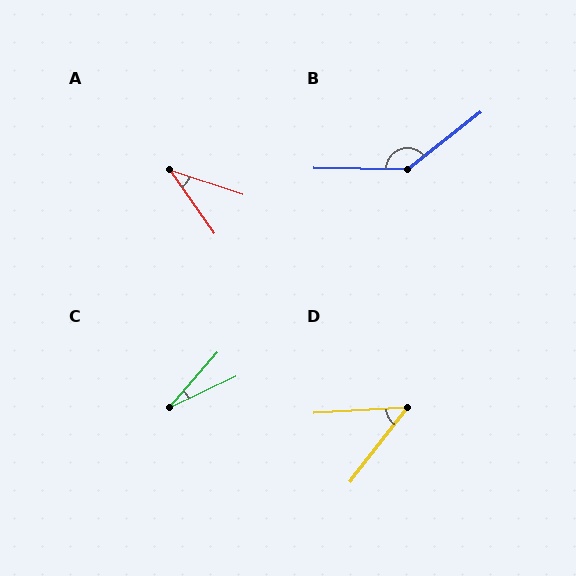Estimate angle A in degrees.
Approximately 37 degrees.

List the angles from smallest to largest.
C (23°), A (37°), D (49°), B (141°).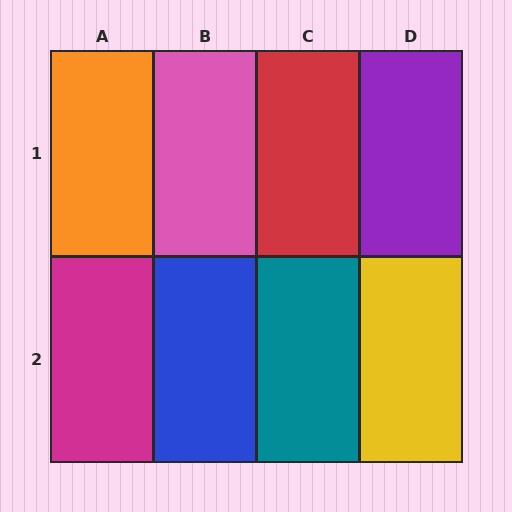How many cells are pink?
1 cell is pink.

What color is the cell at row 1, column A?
Orange.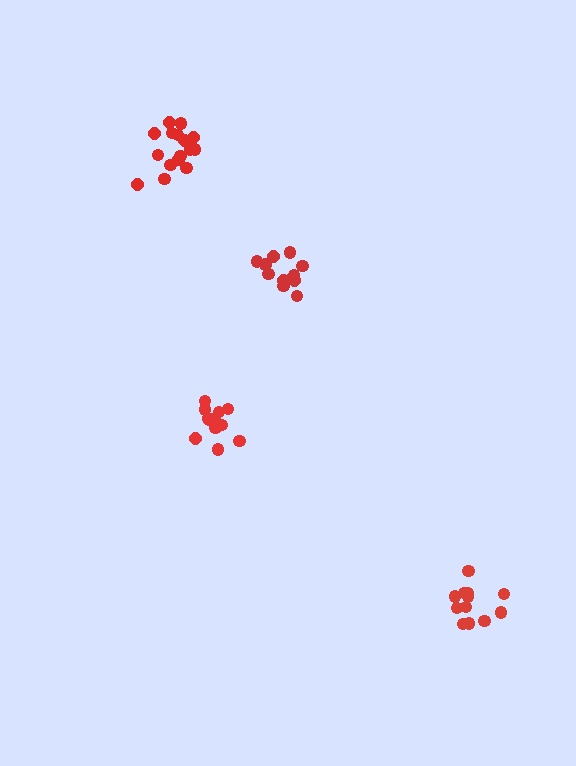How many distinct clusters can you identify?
There are 4 distinct clusters.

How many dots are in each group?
Group 1: 16 dots, Group 2: 12 dots, Group 3: 13 dots, Group 4: 13 dots (54 total).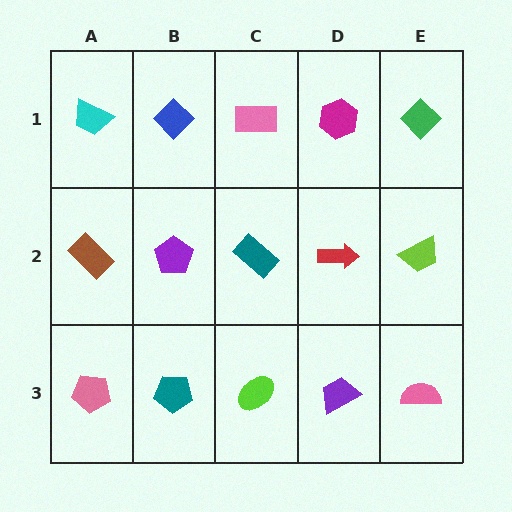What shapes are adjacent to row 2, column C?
A pink rectangle (row 1, column C), a lime ellipse (row 3, column C), a purple pentagon (row 2, column B), a red arrow (row 2, column D).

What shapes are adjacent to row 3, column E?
A lime trapezoid (row 2, column E), a purple trapezoid (row 3, column D).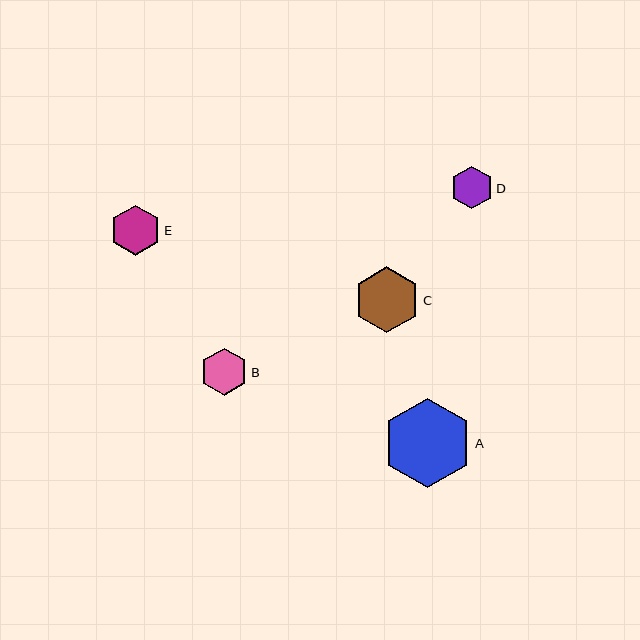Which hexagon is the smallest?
Hexagon D is the smallest with a size of approximately 43 pixels.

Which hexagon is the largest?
Hexagon A is the largest with a size of approximately 89 pixels.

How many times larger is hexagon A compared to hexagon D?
Hexagon A is approximately 2.1 times the size of hexagon D.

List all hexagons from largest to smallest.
From largest to smallest: A, C, E, B, D.